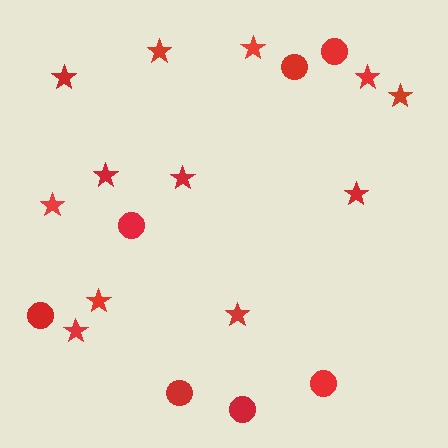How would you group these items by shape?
There are 2 groups: one group of stars (12) and one group of circles (7).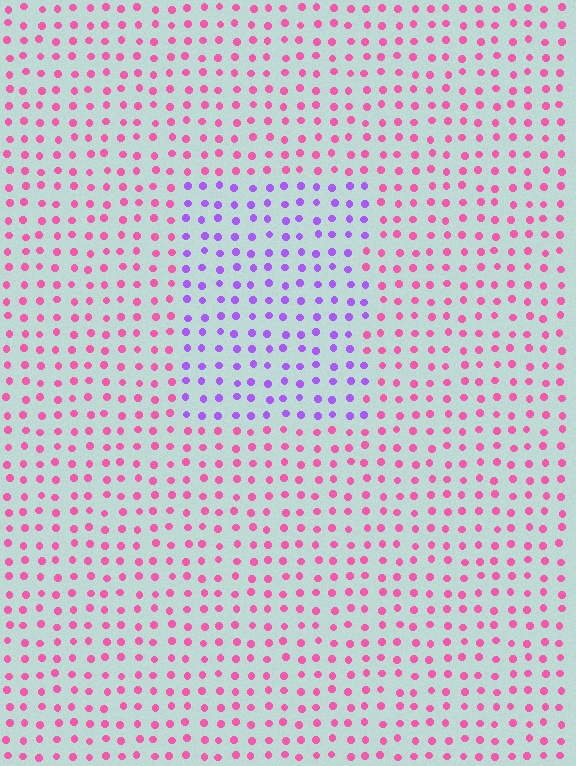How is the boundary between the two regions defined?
The boundary is defined purely by a slight shift in hue (about 56 degrees). Spacing, size, and orientation are identical on both sides.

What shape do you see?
I see a rectangle.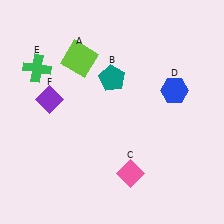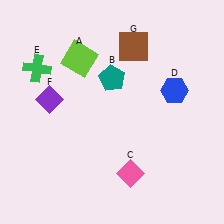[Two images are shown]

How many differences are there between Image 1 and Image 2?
There is 1 difference between the two images.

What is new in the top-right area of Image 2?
A brown square (G) was added in the top-right area of Image 2.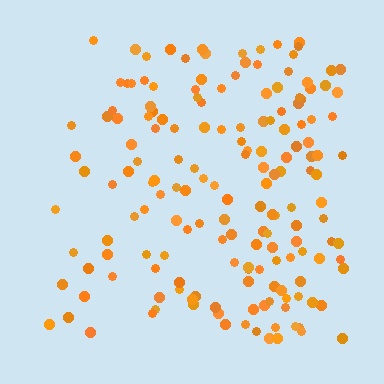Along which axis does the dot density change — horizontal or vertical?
Horizontal.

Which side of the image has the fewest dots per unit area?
The left.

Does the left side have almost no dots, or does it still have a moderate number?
Still a moderate number, just noticeably fewer than the right.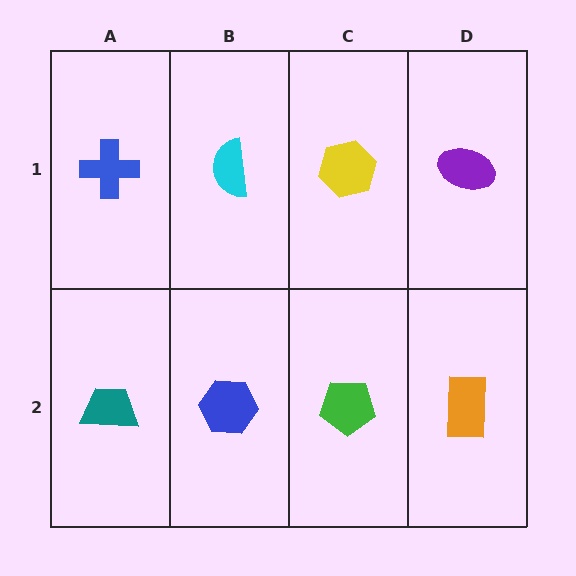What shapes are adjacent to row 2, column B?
A cyan semicircle (row 1, column B), a teal trapezoid (row 2, column A), a green pentagon (row 2, column C).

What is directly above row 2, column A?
A blue cross.